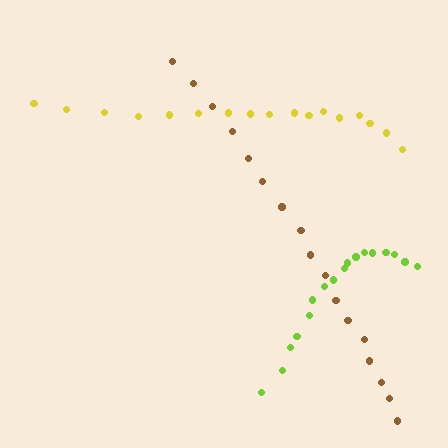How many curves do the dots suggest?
There are 3 distinct paths.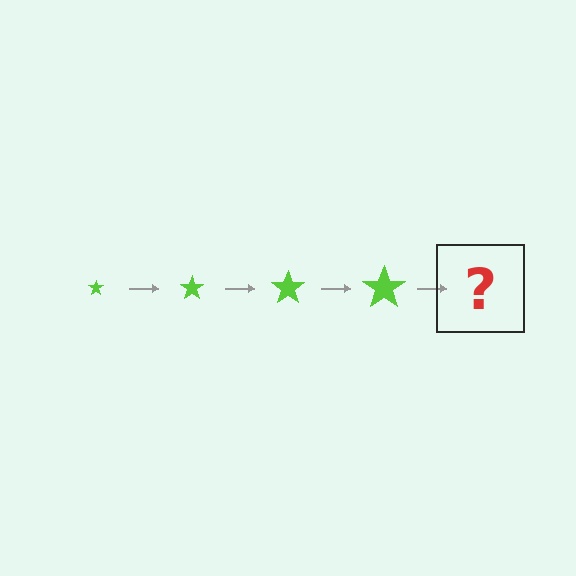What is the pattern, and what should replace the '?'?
The pattern is that the star gets progressively larger each step. The '?' should be a lime star, larger than the previous one.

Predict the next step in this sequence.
The next step is a lime star, larger than the previous one.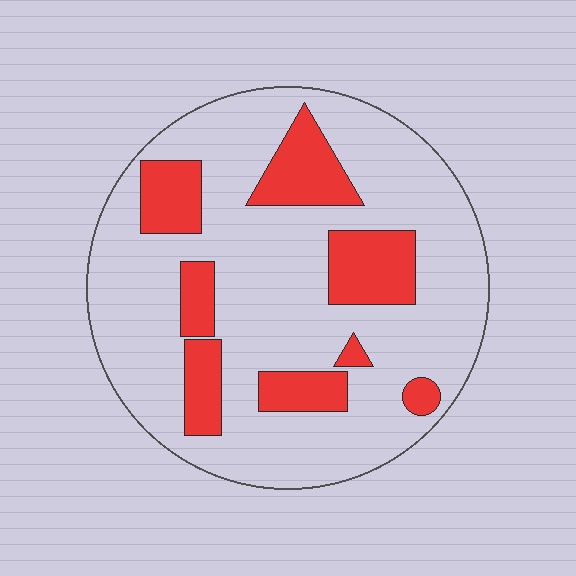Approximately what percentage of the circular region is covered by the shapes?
Approximately 25%.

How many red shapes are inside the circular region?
8.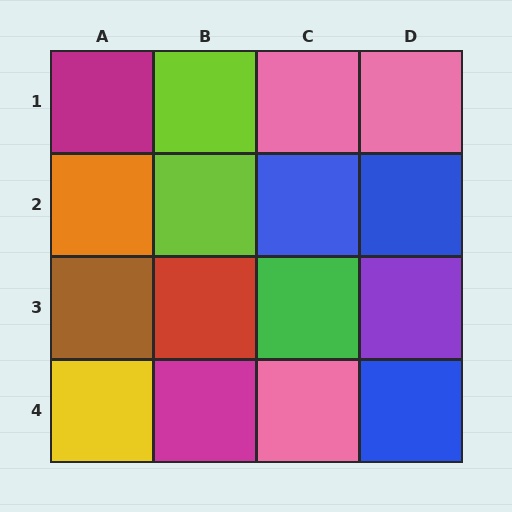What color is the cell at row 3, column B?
Red.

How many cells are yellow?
1 cell is yellow.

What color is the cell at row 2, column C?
Blue.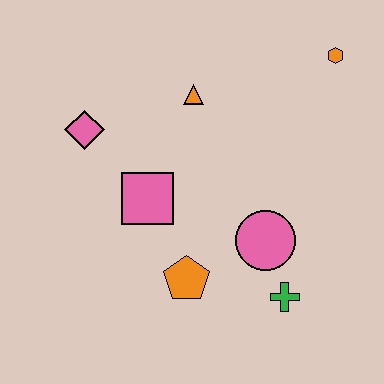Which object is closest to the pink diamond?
The pink square is closest to the pink diamond.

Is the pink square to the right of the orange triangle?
No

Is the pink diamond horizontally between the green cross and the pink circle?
No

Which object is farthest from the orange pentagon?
The orange hexagon is farthest from the orange pentagon.